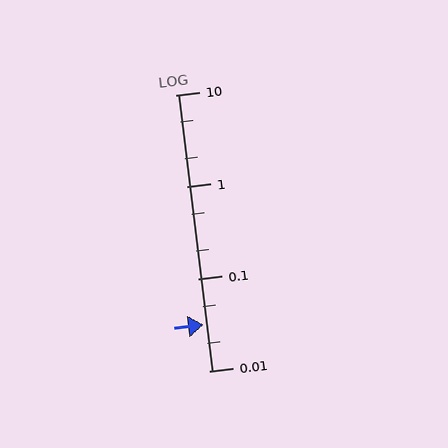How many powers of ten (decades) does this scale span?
The scale spans 3 decades, from 0.01 to 10.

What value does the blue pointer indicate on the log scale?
The pointer indicates approximately 0.032.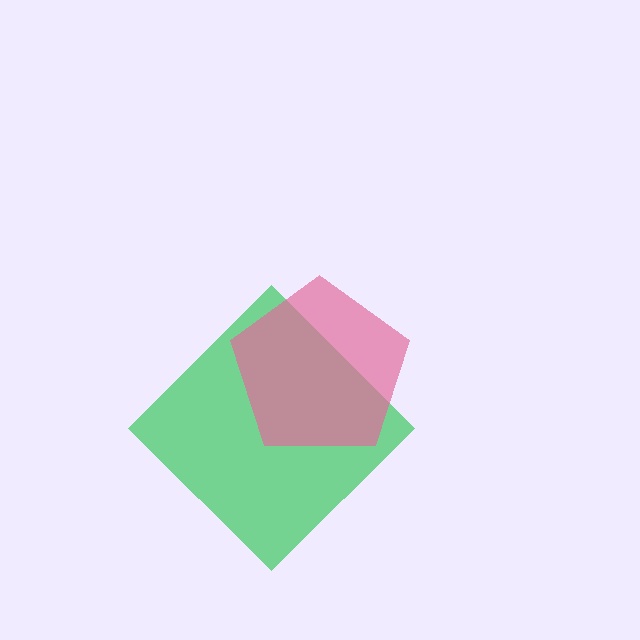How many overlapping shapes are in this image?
There are 2 overlapping shapes in the image.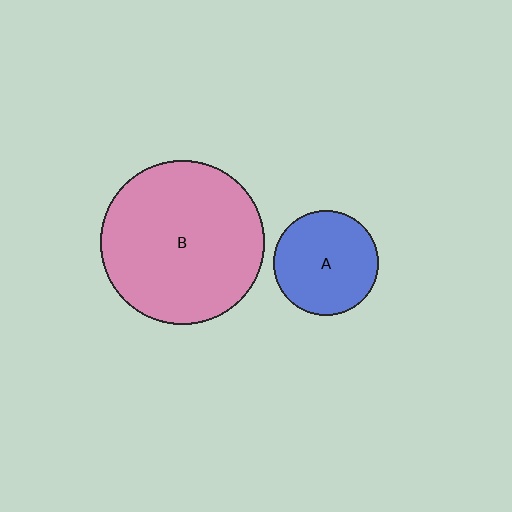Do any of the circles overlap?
No, none of the circles overlap.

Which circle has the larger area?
Circle B (pink).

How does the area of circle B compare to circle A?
Approximately 2.5 times.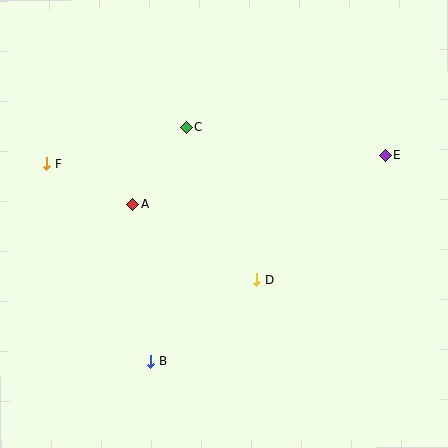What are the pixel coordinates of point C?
Point C is at (186, 128).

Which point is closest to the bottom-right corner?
Point D is closest to the bottom-right corner.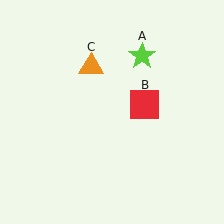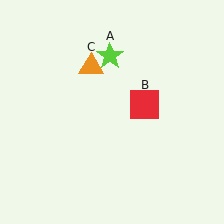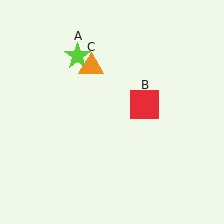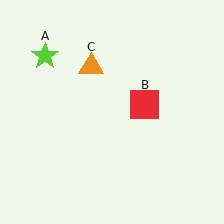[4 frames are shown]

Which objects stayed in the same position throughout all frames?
Red square (object B) and orange triangle (object C) remained stationary.